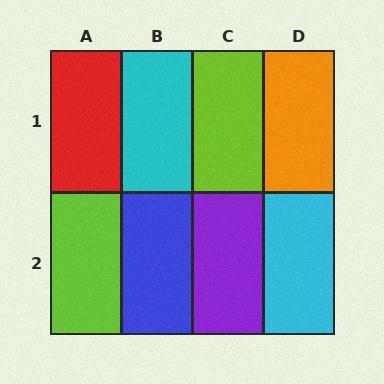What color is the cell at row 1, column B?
Cyan.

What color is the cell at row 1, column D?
Orange.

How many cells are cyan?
2 cells are cyan.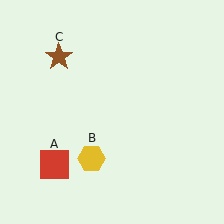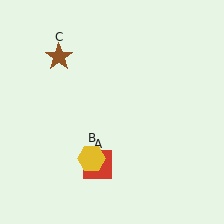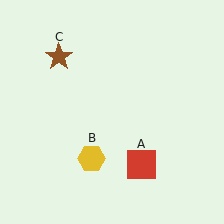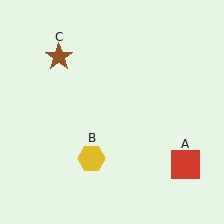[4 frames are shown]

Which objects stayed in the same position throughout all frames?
Yellow hexagon (object B) and brown star (object C) remained stationary.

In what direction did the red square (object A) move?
The red square (object A) moved right.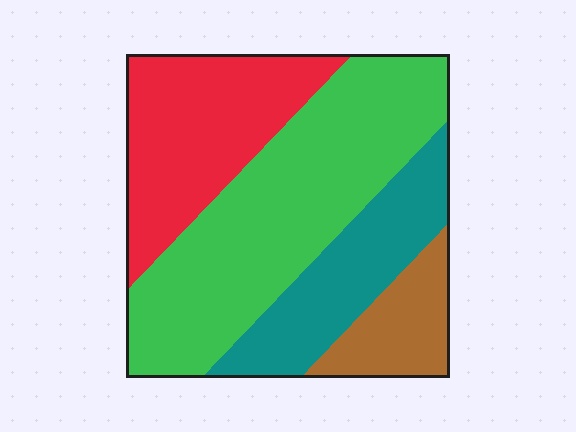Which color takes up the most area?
Green, at roughly 45%.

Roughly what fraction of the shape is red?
Red takes up between a sixth and a third of the shape.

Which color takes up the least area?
Brown, at roughly 10%.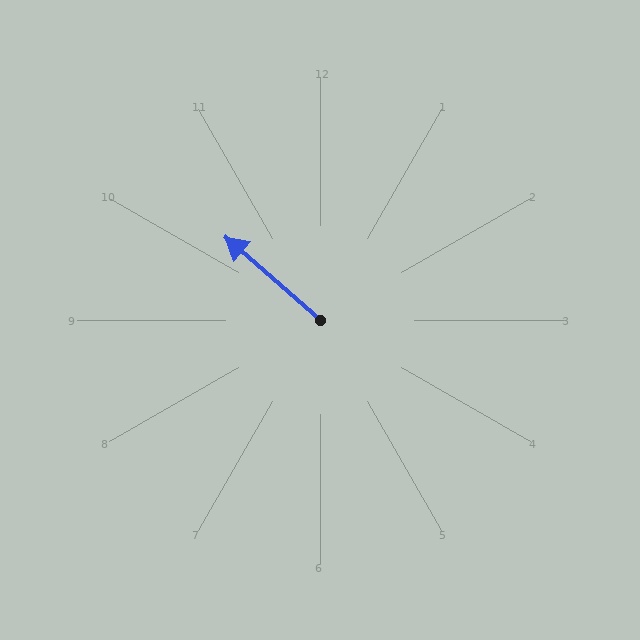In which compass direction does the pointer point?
Northwest.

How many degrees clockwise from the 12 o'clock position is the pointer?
Approximately 311 degrees.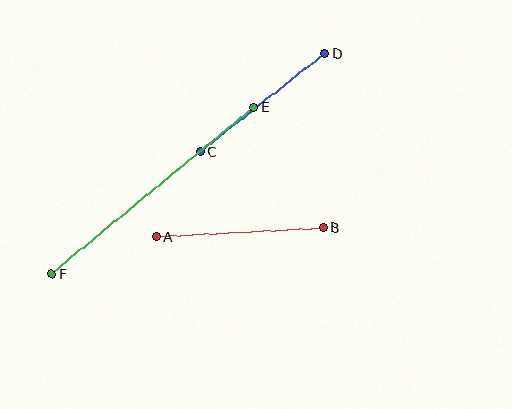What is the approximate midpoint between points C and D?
The midpoint is at approximately (262, 102) pixels.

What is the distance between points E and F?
The distance is approximately 262 pixels.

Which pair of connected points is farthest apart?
Points E and F are farthest apart.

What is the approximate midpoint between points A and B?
The midpoint is at approximately (240, 232) pixels.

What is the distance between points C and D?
The distance is approximately 159 pixels.